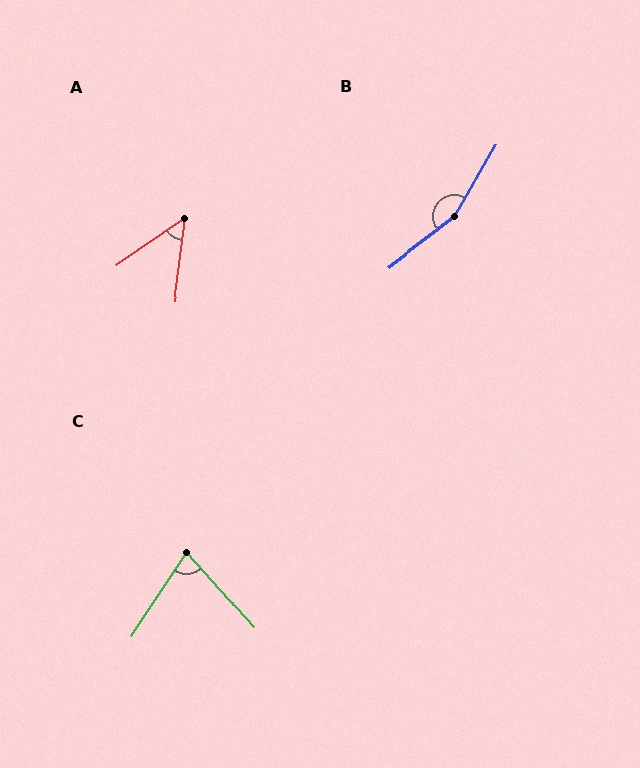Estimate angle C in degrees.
Approximately 75 degrees.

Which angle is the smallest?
A, at approximately 48 degrees.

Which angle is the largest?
B, at approximately 158 degrees.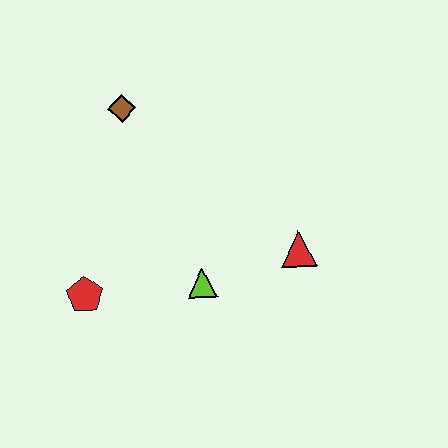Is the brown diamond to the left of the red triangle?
Yes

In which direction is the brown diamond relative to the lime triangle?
The brown diamond is above the lime triangle.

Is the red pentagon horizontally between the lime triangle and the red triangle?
No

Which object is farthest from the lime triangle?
The brown diamond is farthest from the lime triangle.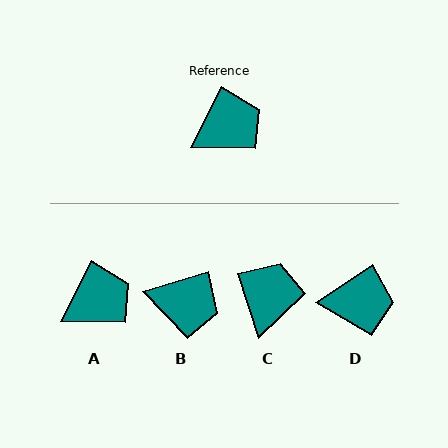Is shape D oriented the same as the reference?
No, it is off by about 30 degrees.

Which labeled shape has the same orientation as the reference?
A.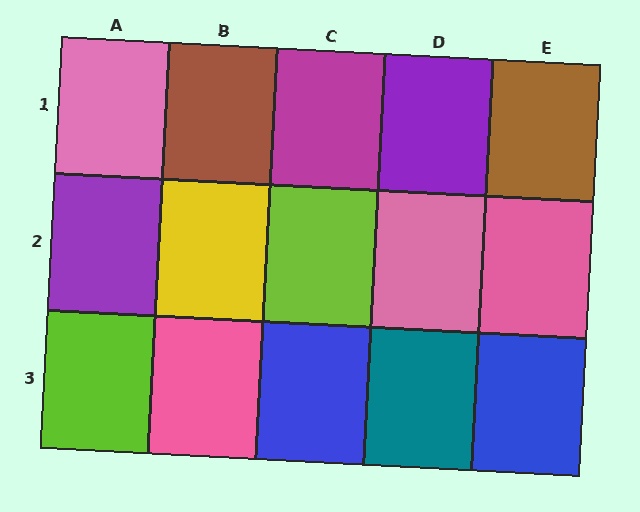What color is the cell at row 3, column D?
Teal.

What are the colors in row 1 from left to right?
Pink, brown, magenta, purple, brown.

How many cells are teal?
1 cell is teal.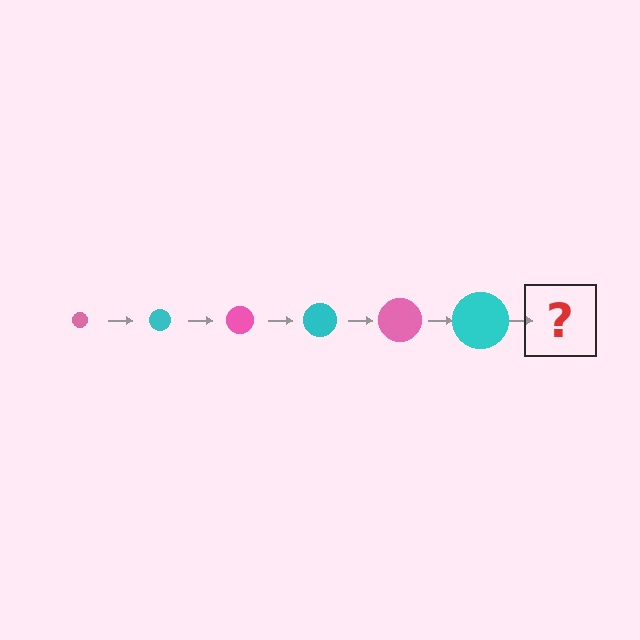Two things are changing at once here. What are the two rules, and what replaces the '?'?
The two rules are that the circle grows larger each step and the color cycles through pink and cyan. The '?' should be a pink circle, larger than the previous one.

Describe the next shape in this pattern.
It should be a pink circle, larger than the previous one.